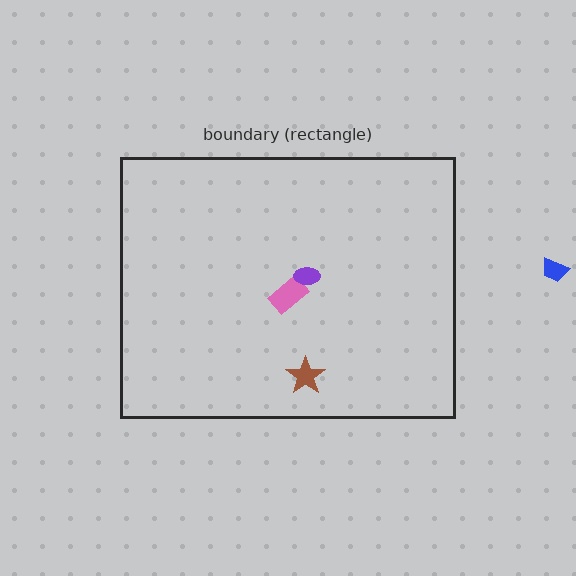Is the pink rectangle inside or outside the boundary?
Inside.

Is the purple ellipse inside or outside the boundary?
Inside.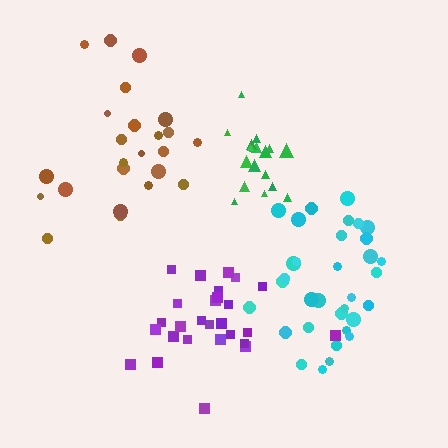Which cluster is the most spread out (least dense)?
Brown.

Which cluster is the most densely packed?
Green.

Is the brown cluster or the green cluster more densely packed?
Green.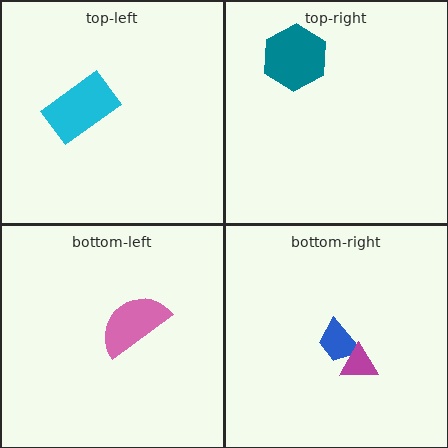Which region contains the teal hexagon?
The top-right region.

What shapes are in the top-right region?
The teal hexagon.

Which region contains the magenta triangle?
The bottom-right region.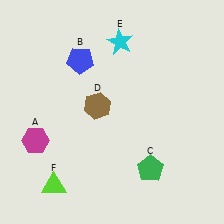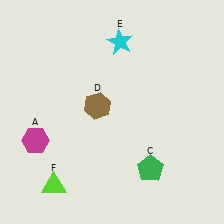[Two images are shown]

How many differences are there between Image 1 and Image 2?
There is 1 difference between the two images.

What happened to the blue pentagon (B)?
The blue pentagon (B) was removed in Image 2. It was in the top-left area of Image 1.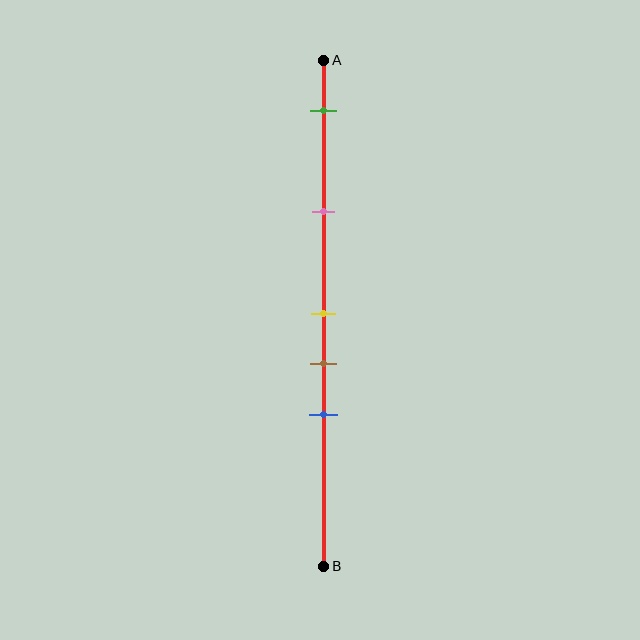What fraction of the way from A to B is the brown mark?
The brown mark is approximately 60% (0.6) of the way from A to B.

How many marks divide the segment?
There are 5 marks dividing the segment.